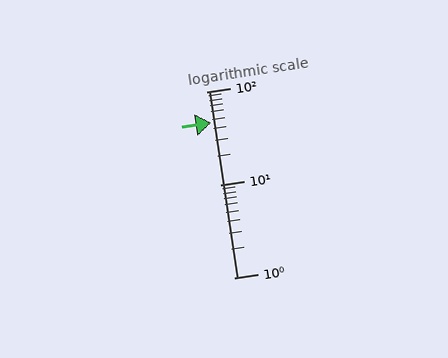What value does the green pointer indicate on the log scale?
The pointer indicates approximately 46.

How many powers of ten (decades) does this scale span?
The scale spans 2 decades, from 1 to 100.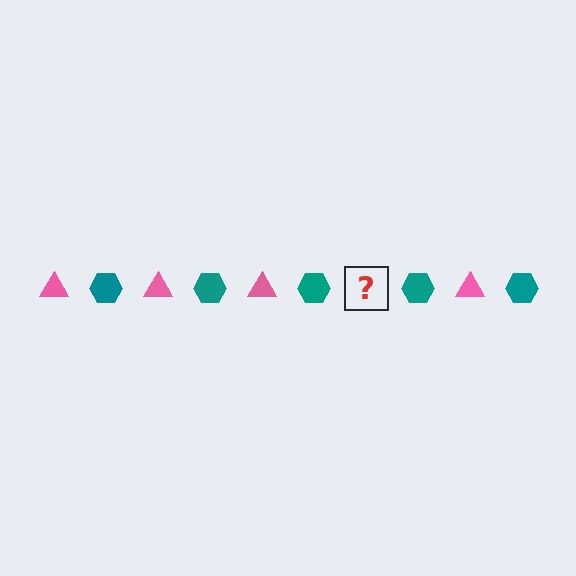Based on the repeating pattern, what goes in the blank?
The blank should be a pink triangle.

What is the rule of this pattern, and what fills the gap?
The rule is that the pattern alternates between pink triangle and teal hexagon. The gap should be filled with a pink triangle.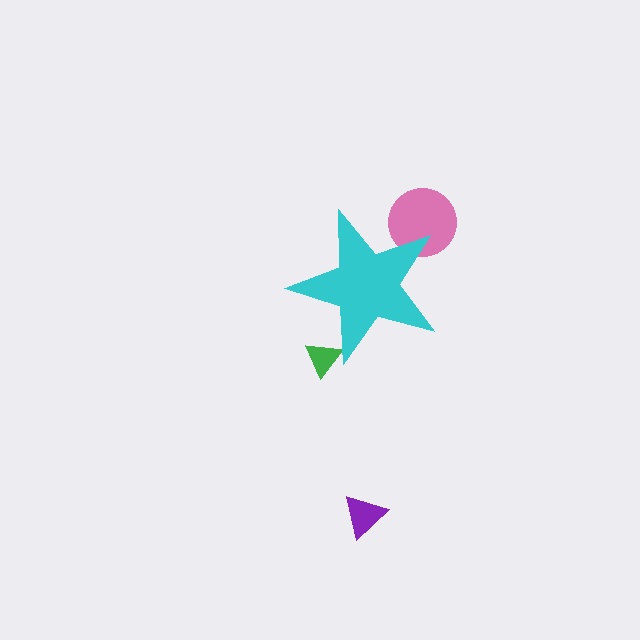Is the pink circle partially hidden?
Yes, the pink circle is partially hidden behind the cyan star.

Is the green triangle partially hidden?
Yes, the green triangle is partially hidden behind the cyan star.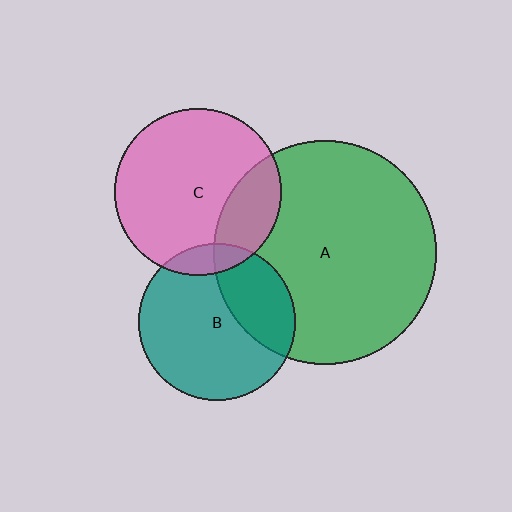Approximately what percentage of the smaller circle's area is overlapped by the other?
Approximately 30%.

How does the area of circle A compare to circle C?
Approximately 1.8 times.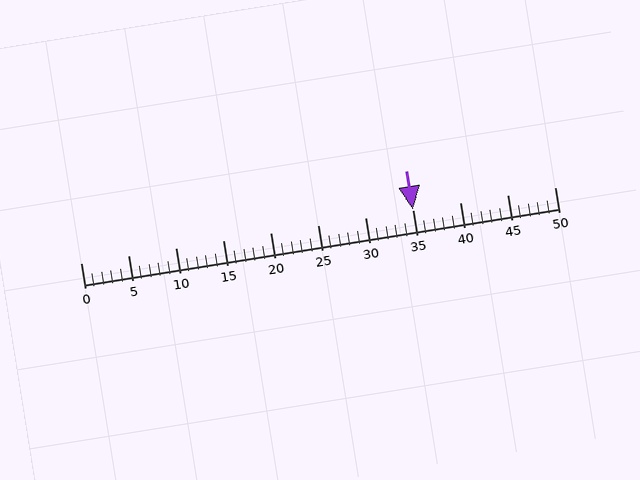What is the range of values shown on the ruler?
The ruler shows values from 0 to 50.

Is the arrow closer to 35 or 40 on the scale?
The arrow is closer to 35.